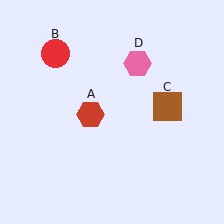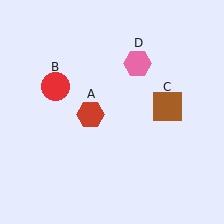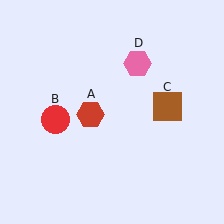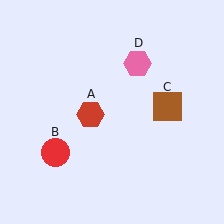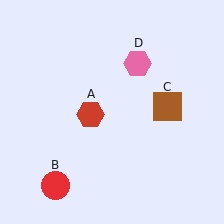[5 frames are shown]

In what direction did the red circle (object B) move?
The red circle (object B) moved down.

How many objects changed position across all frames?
1 object changed position: red circle (object B).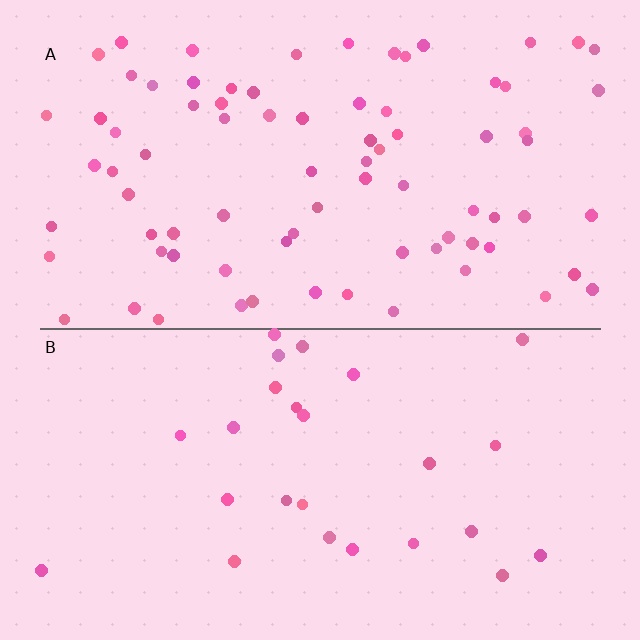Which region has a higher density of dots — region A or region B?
A (the top).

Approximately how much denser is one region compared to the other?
Approximately 3.1× — region A over region B.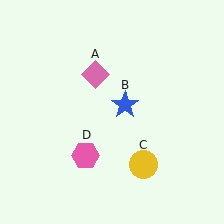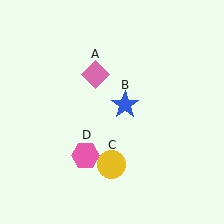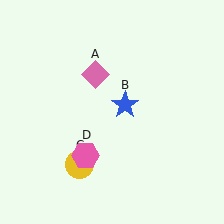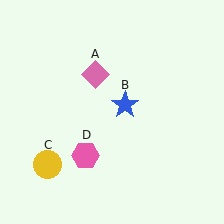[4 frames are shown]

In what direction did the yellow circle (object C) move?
The yellow circle (object C) moved left.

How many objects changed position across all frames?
1 object changed position: yellow circle (object C).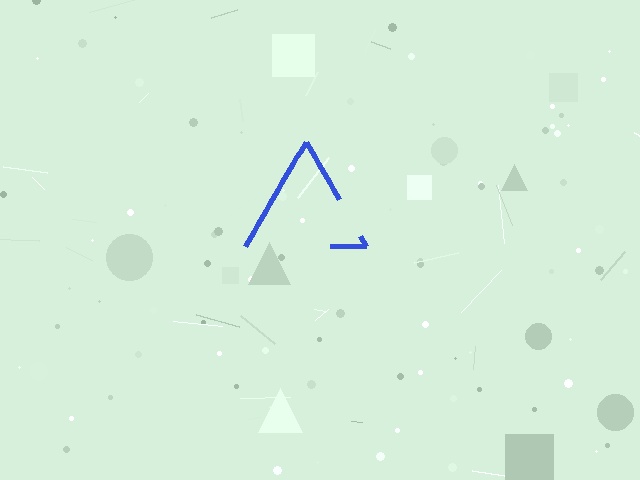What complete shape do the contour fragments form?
The contour fragments form a triangle.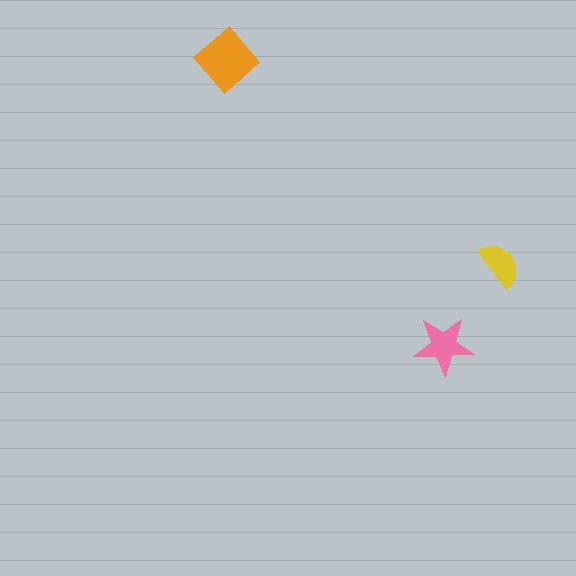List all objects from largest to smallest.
The orange diamond, the pink star, the yellow semicircle.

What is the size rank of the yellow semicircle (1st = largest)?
3rd.